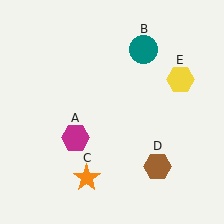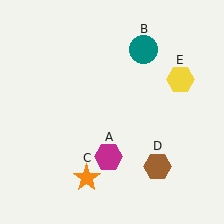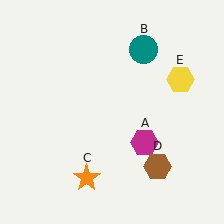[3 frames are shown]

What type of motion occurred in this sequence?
The magenta hexagon (object A) rotated counterclockwise around the center of the scene.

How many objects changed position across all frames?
1 object changed position: magenta hexagon (object A).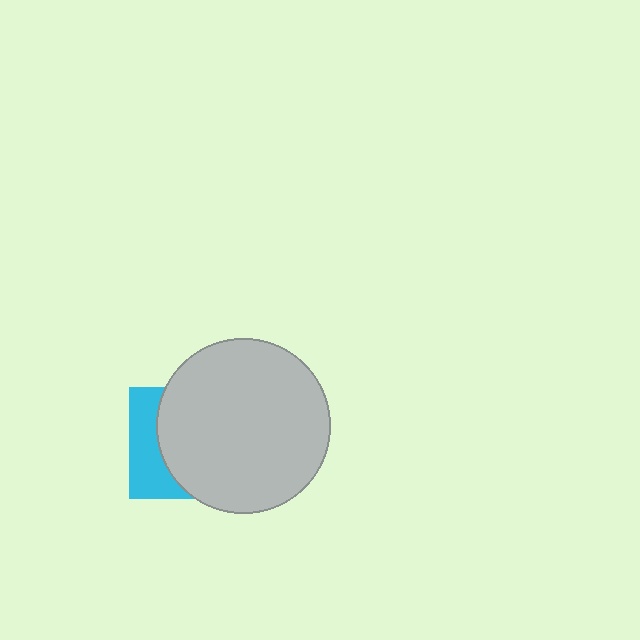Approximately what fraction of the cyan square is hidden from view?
Roughly 69% of the cyan square is hidden behind the light gray circle.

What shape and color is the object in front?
The object in front is a light gray circle.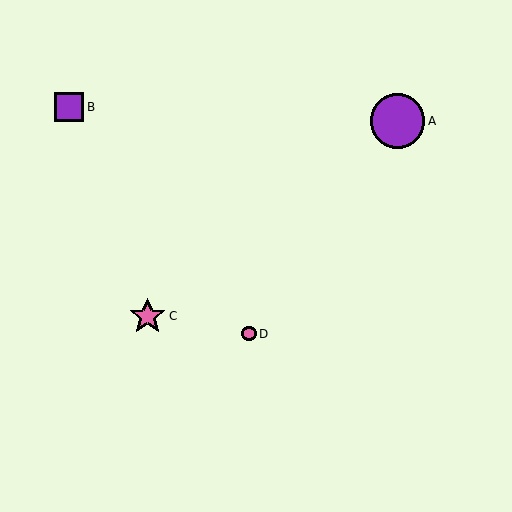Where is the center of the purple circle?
The center of the purple circle is at (397, 121).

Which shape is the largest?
The purple circle (labeled A) is the largest.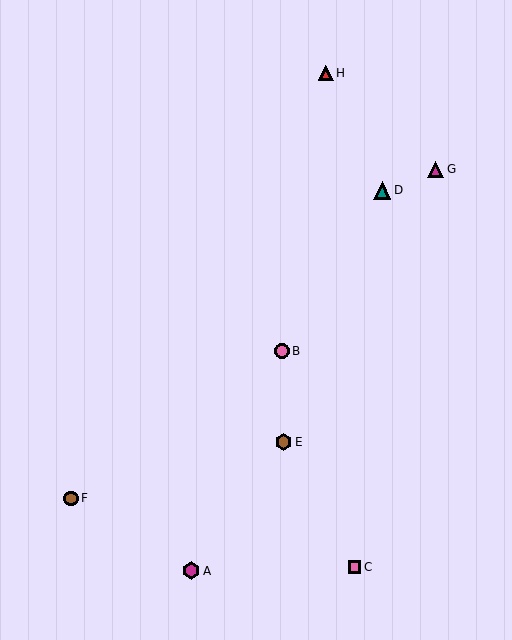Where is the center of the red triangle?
The center of the red triangle is at (326, 73).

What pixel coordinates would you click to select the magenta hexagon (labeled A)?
Click at (191, 571) to select the magenta hexagon A.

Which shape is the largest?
The magenta hexagon (labeled A) is the largest.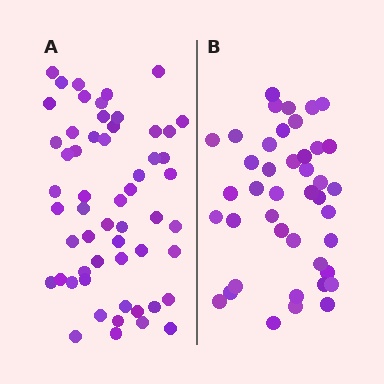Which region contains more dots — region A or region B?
Region A (the left region) has more dots.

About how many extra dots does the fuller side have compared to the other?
Region A has approximately 15 more dots than region B.